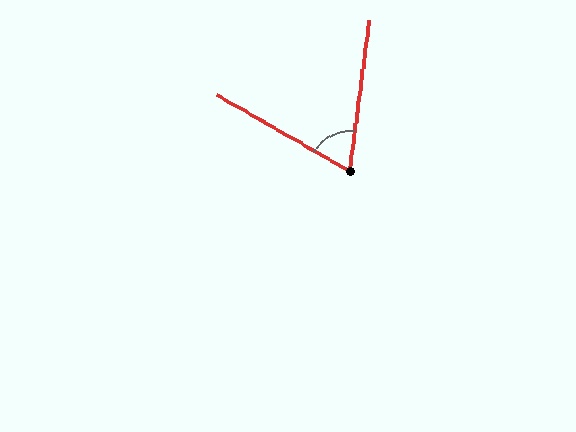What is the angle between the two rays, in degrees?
Approximately 67 degrees.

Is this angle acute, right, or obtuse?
It is acute.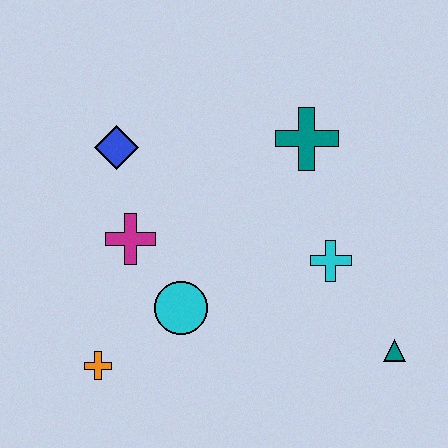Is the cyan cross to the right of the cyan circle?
Yes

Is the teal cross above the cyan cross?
Yes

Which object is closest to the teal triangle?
The cyan cross is closest to the teal triangle.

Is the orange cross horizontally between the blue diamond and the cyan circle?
No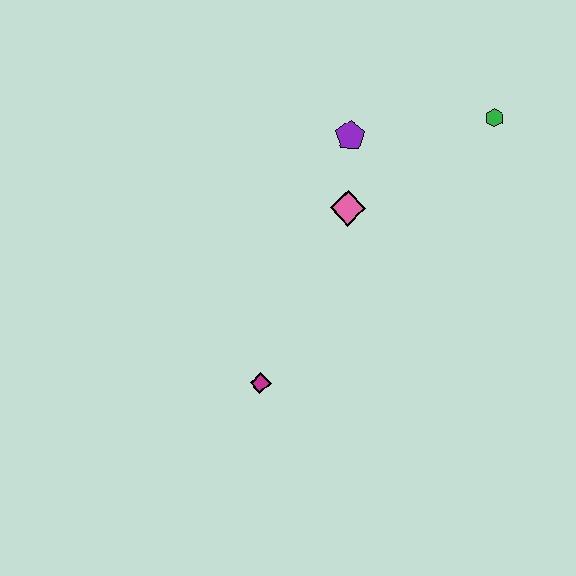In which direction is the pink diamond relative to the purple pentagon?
The pink diamond is below the purple pentagon.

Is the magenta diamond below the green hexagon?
Yes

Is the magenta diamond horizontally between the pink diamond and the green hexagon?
No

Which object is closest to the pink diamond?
The purple pentagon is closest to the pink diamond.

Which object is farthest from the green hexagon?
The magenta diamond is farthest from the green hexagon.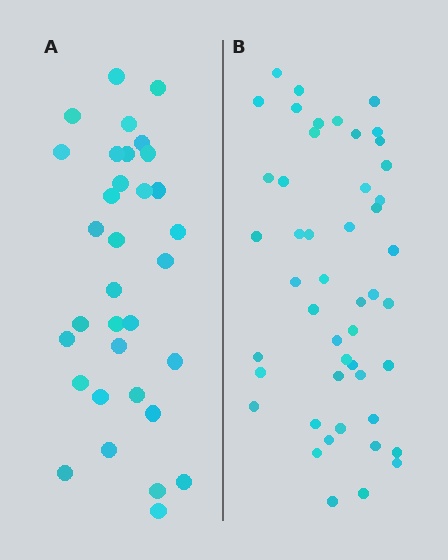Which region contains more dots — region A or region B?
Region B (the right region) has more dots.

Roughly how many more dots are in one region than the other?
Region B has approximately 15 more dots than region A.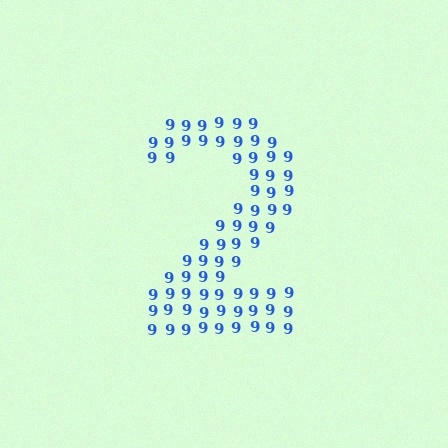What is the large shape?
The large shape is the digit 2.